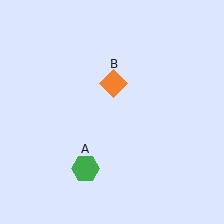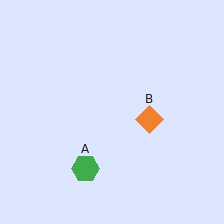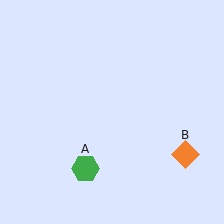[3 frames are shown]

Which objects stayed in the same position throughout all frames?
Green hexagon (object A) remained stationary.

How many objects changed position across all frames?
1 object changed position: orange diamond (object B).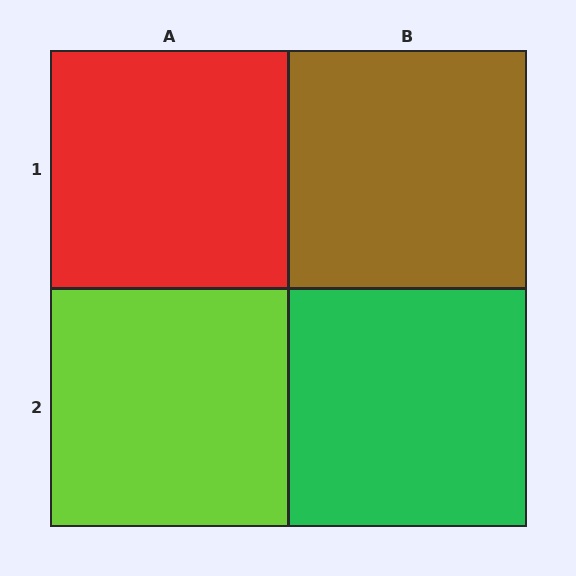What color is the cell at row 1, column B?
Brown.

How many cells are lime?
1 cell is lime.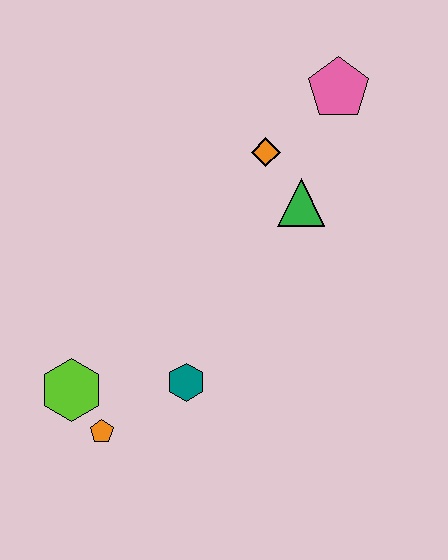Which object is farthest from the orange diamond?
The orange pentagon is farthest from the orange diamond.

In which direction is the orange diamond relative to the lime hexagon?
The orange diamond is above the lime hexagon.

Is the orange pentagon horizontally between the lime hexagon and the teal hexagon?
Yes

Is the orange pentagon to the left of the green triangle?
Yes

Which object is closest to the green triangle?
The orange diamond is closest to the green triangle.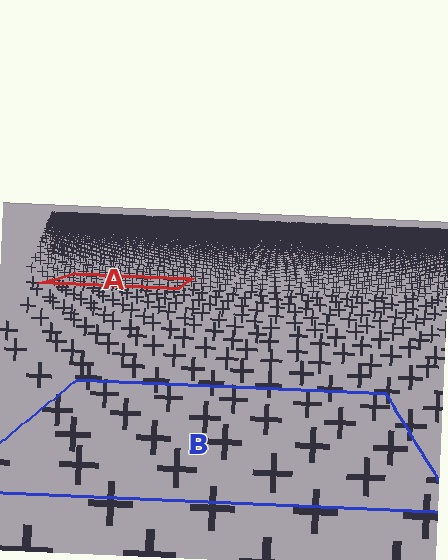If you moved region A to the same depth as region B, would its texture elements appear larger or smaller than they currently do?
They would appear larger. At a closer depth, the same texture elements are projected at a bigger on-screen size.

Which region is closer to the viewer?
Region B is closer. The texture elements there are larger and more spread out.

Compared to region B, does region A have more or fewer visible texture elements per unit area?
Region A has more texture elements per unit area — they are packed more densely because it is farther away.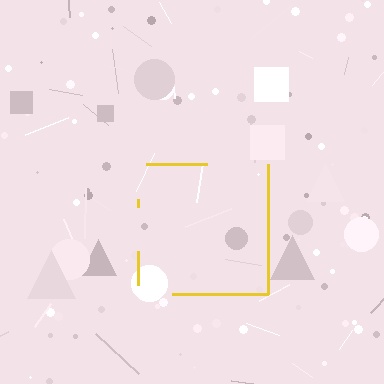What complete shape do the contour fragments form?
The contour fragments form a square.